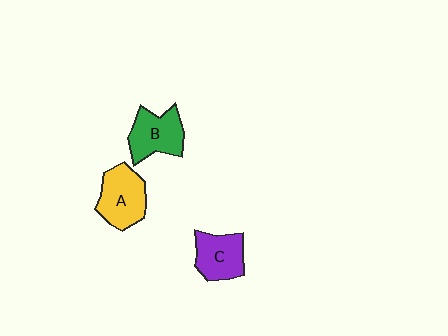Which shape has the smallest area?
Shape C (purple).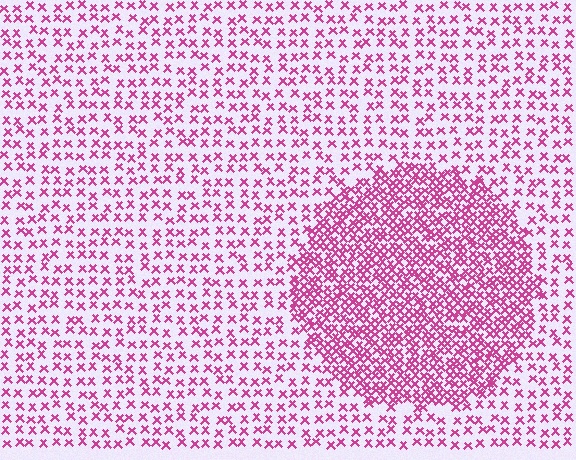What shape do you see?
I see a circle.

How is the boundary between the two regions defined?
The boundary is defined by a change in element density (approximately 2.4x ratio). All elements are the same color, size, and shape.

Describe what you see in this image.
The image contains small magenta elements arranged at two different densities. A circle-shaped region is visible where the elements are more densely packed than the surrounding area.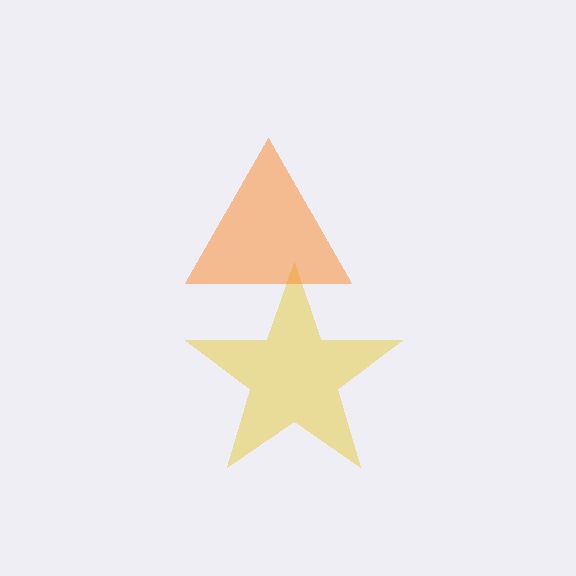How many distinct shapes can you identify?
There are 2 distinct shapes: a yellow star, an orange triangle.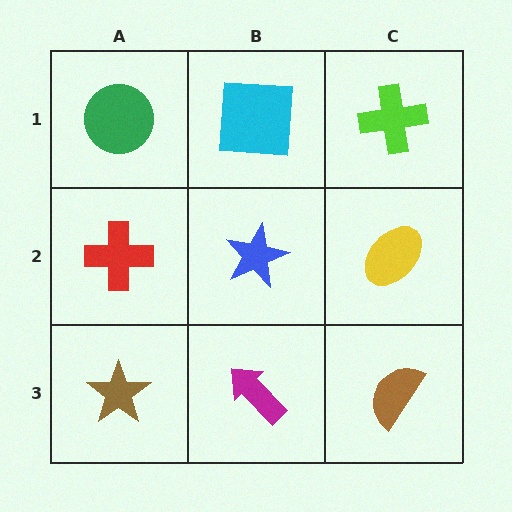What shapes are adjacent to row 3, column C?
A yellow ellipse (row 2, column C), a magenta arrow (row 3, column B).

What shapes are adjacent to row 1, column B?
A blue star (row 2, column B), a green circle (row 1, column A), a lime cross (row 1, column C).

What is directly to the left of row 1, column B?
A green circle.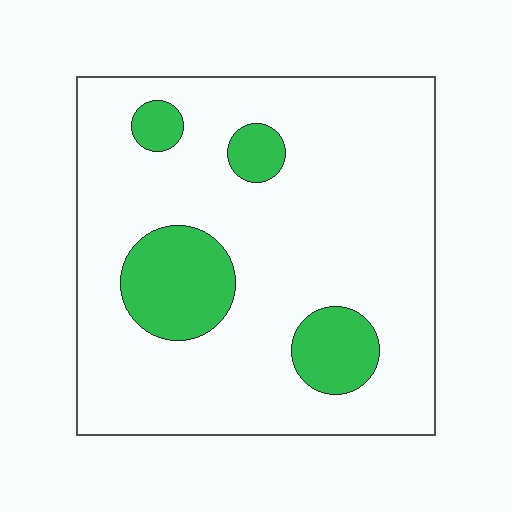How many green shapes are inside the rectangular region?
4.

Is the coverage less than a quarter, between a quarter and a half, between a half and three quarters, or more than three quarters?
Less than a quarter.